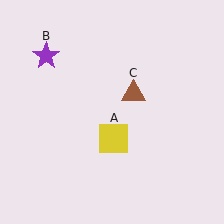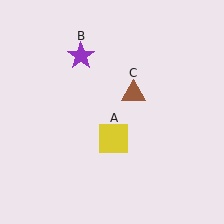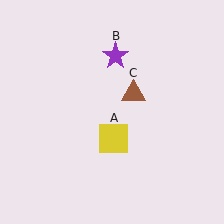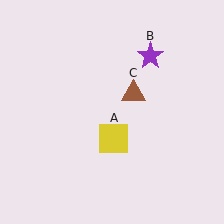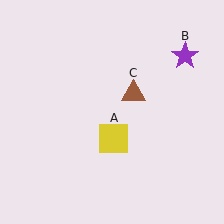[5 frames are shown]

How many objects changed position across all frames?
1 object changed position: purple star (object B).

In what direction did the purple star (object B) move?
The purple star (object B) moved right.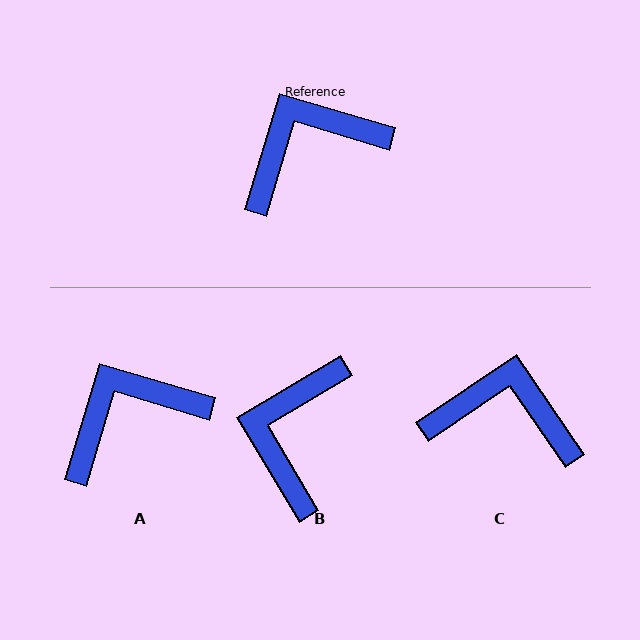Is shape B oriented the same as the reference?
No, it is off by about 48 degrees.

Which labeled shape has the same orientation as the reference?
A.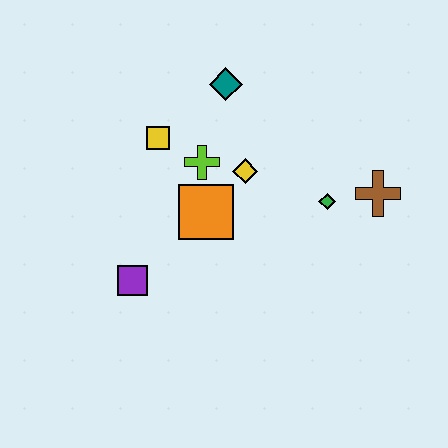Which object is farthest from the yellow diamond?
The purple square is farthest from the yellow diamond.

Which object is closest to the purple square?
The orange square is closest to the purple square.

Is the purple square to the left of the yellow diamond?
Yes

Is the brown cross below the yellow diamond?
Yes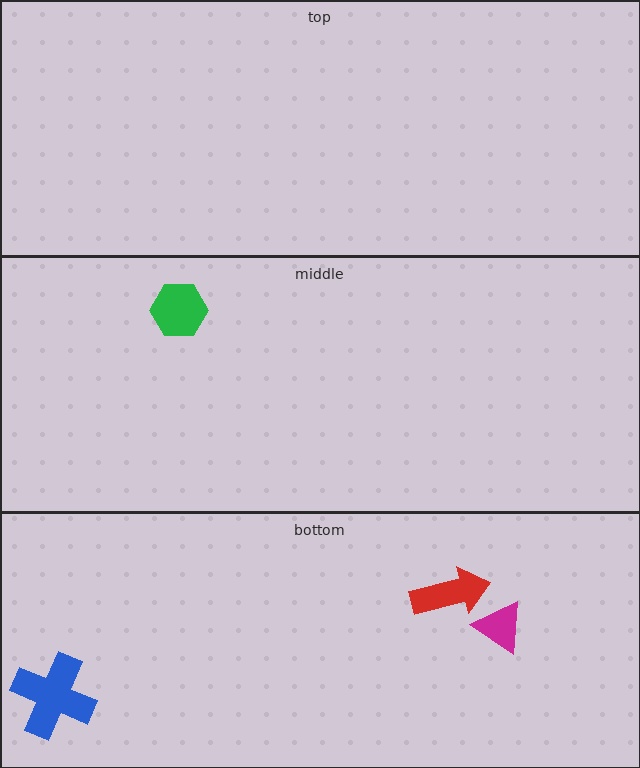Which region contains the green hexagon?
The middle region.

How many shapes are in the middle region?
1.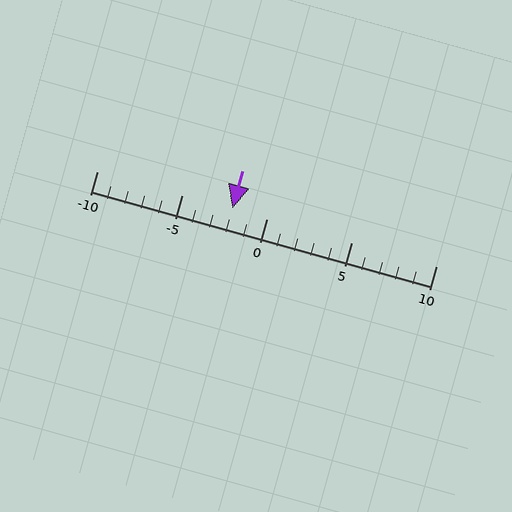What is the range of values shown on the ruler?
The ruler shows values from -10 to 10.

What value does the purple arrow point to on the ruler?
The purple arrow points to approximately -2.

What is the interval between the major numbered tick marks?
The major tick marks are spaced 5 units apart.